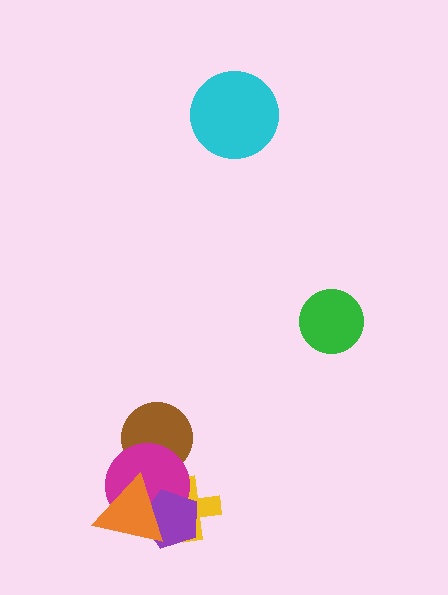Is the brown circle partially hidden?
Yes, it is partially covered by another shape.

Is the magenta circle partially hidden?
Yes, it is partially covered by another shape.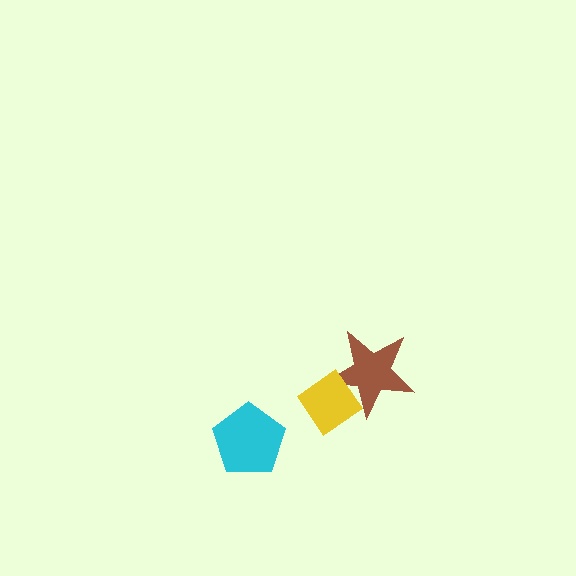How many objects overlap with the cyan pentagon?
0 objects overlap with the cyan pentagon.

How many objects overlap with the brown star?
1 object overlaps with the brown star.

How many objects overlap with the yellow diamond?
1 object overlaps with the yellow diamond.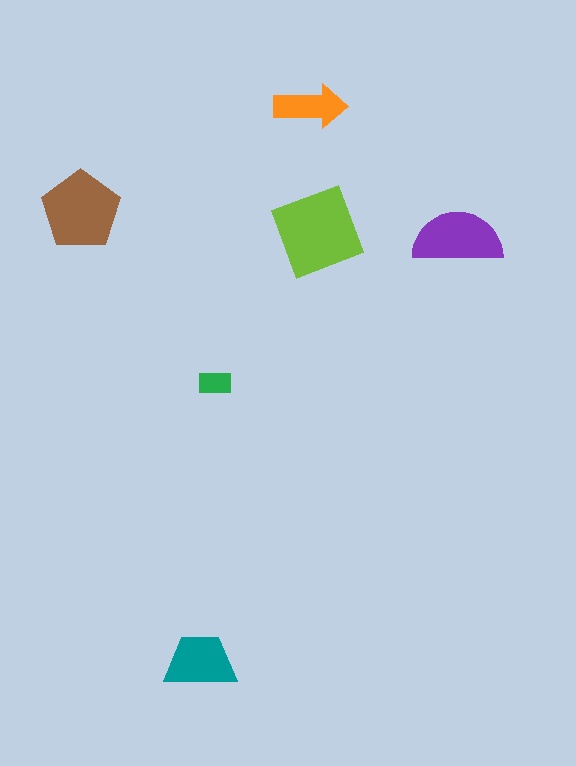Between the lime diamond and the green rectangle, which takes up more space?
The lime diamond.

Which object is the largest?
The lime diamond.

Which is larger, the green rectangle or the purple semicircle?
The purple semicircle.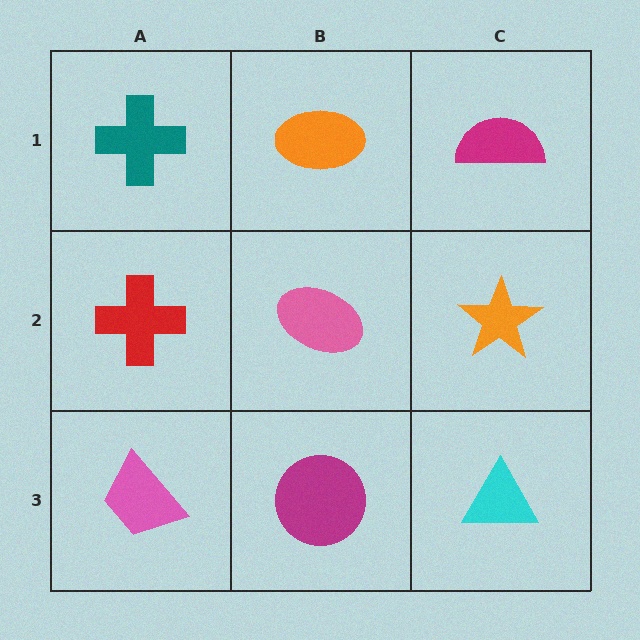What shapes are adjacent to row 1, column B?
A pink ellipse (row 2, column B), a teal cross (row 1, column A), a magenta semicircle (row 1, column C).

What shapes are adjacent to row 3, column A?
A red cross (row 2, column A), a magenta circle (row 3, column B).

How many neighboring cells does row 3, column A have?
2.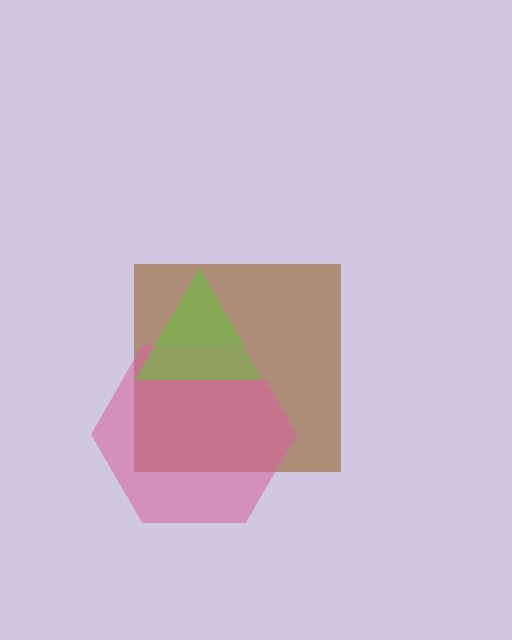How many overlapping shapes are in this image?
There are 3 overlapping shapes in the image.